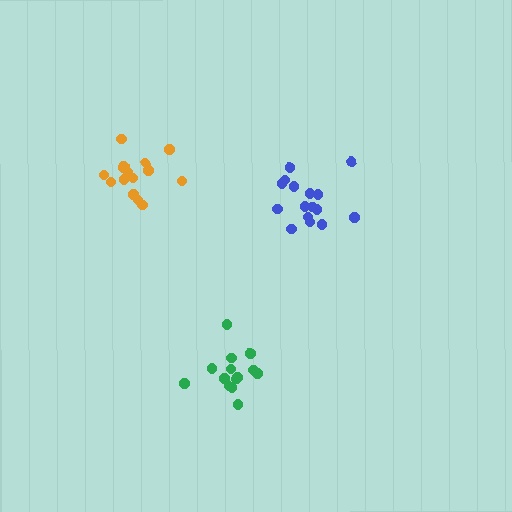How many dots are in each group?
Group 1: 16 dots, Group 2: 14 dots, Group 3: 15 dots (45 total).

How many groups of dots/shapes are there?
There are 3 groups.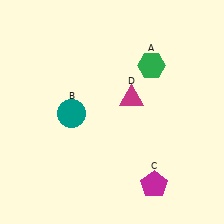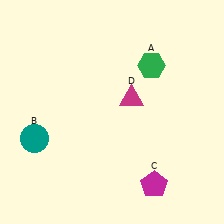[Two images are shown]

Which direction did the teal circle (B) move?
The teal circle (B) moved left.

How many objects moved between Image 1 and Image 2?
1 object moved between the two images.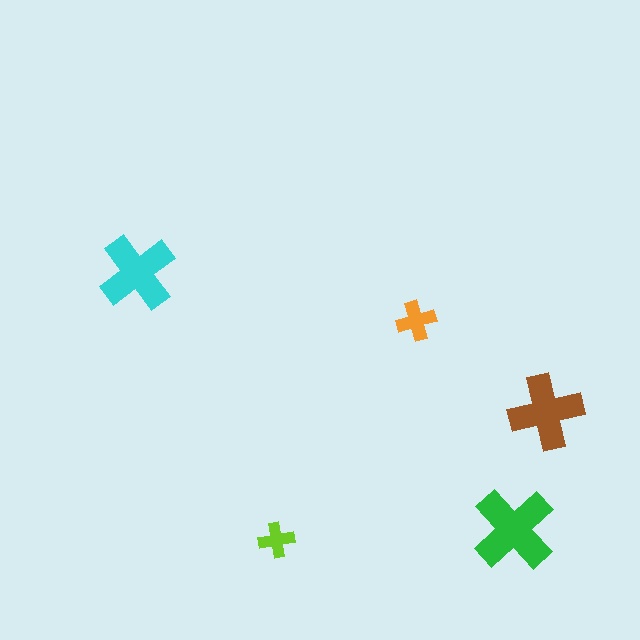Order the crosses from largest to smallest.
the green one, the cyan one, the brown one, the orange one, the lime one.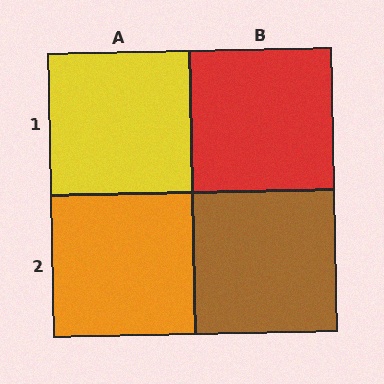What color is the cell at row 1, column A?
Yellow.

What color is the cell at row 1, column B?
Red.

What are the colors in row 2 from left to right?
Orange, brown.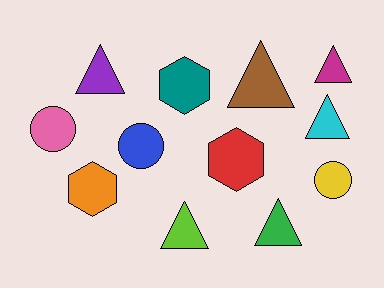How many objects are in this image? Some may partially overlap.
There are 12 objects.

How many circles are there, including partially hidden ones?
There are 3 circles.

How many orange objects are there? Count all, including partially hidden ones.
There is 1 orange object.